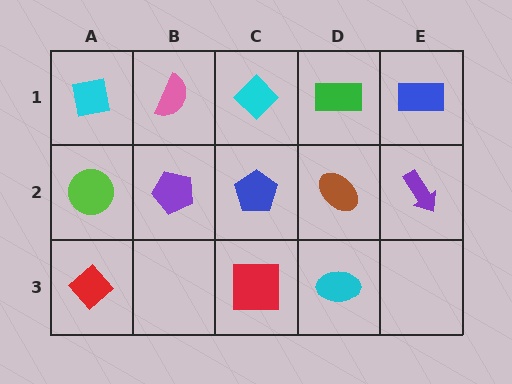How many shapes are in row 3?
3 shapes.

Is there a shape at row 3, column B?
No, that cell is empty.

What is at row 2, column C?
A blue pentagon.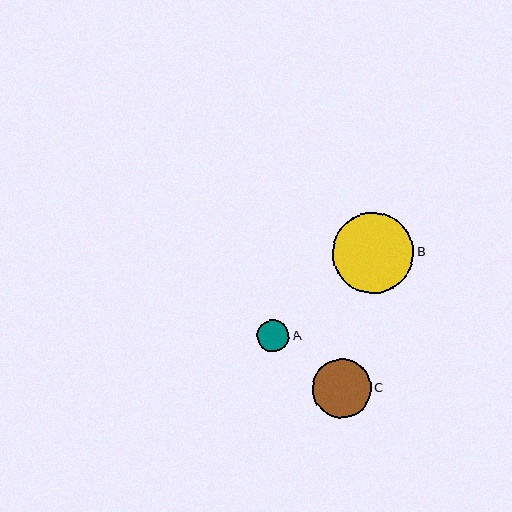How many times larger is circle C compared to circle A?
Circle C is approximately 1.8 times the size of circle A.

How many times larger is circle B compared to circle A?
Circle B is approximately 2.5 times the size of circle A.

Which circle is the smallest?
Circle A is the smallest with a size of approximately 33 pixels.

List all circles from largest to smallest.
From largest to smallest: B, C, A.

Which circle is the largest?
Circle B is the largest with a size of approximately 81 pixels.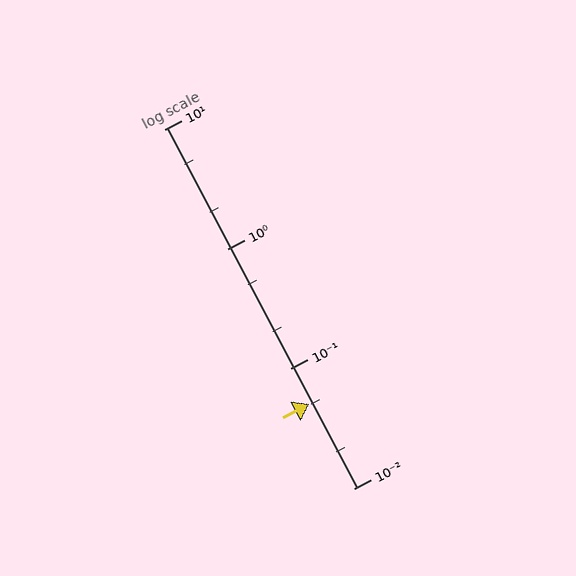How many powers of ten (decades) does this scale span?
The scale spans 3 decades, from 0.01 to 10.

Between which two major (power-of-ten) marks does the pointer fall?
The pointer is between 0.01 and 0.1.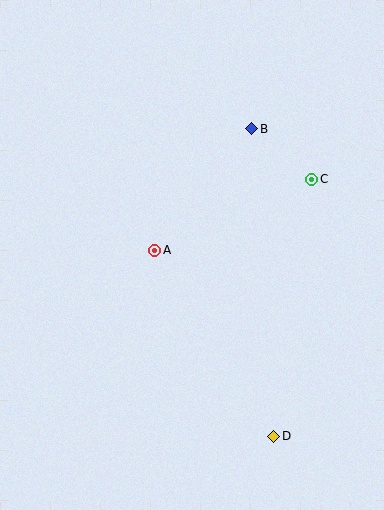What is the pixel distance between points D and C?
The distance between D and C is 260 pixels.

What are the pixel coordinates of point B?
Point B is at (252, 129).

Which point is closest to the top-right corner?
Point B is closest to the top-right corner.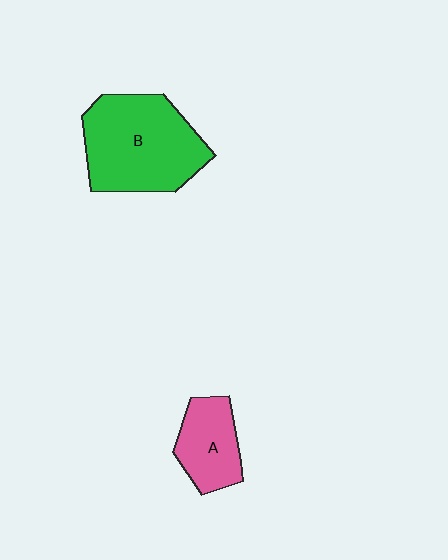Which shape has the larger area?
Shape B (green).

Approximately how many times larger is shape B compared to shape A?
Approximately 2.0 times.